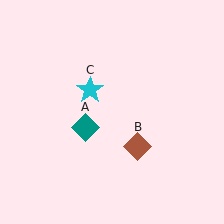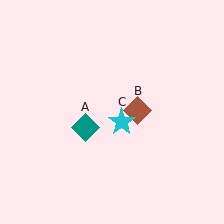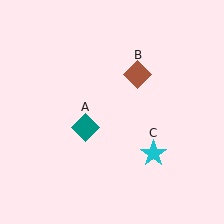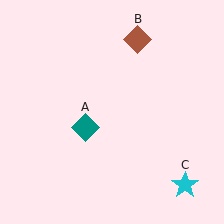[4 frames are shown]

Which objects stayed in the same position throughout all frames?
Teal diamond (object A) remained stationary.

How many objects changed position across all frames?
2 objects changed position: brown diamond (object B), cyan star (object C).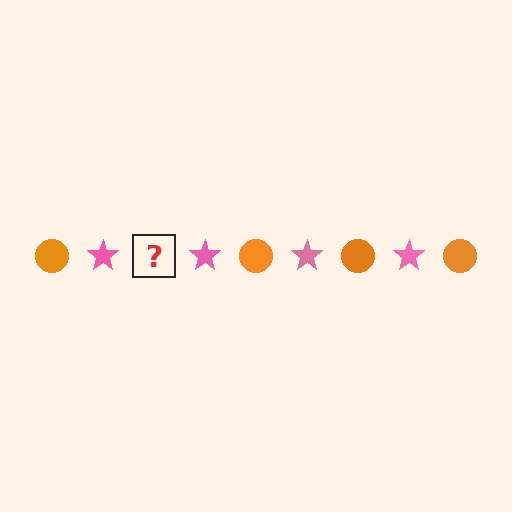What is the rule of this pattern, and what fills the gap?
The rule is that the pattern alternates between orange circle and pink star. The gap should be filled with an orange circle.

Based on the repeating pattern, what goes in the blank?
The blank should be an orange circle.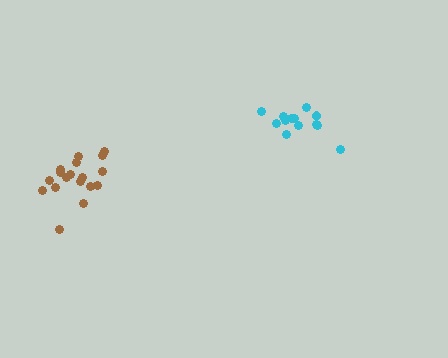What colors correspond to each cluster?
The clusters are colored: brown, cyan.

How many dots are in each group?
Group 1: 18 dots, Group 2: 13 dots (31 total).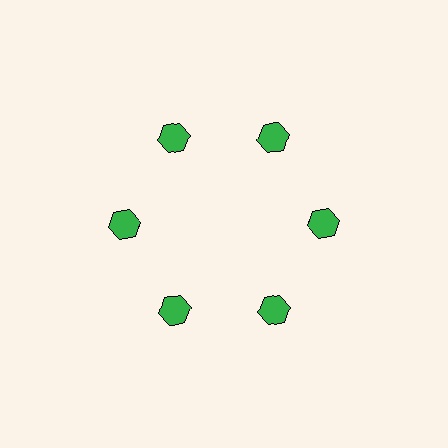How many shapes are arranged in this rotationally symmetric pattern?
There are 6 shapes, arranged in 6 groups of 1.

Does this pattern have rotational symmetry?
Yes, this pattern has 6-fold rotational symmetry. It looks the same after rotating 60 degrees around the center.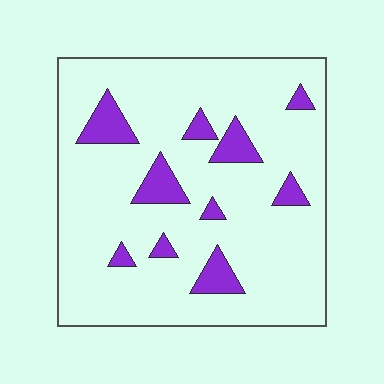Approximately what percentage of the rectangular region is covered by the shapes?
Approximately 15%.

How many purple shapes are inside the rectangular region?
10.